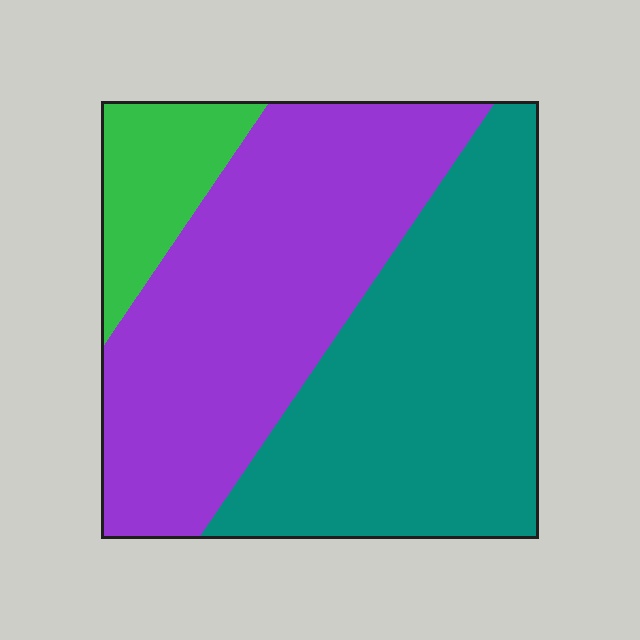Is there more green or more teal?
Teal.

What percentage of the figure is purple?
Purple covers 45% of the figure.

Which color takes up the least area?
Green, at roughly 10%.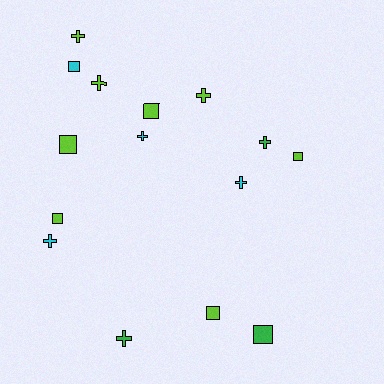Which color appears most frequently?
Lime, with 8 objects.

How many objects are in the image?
There are 15 objects.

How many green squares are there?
There is 1 green square.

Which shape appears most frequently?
Cross, with 8 objects.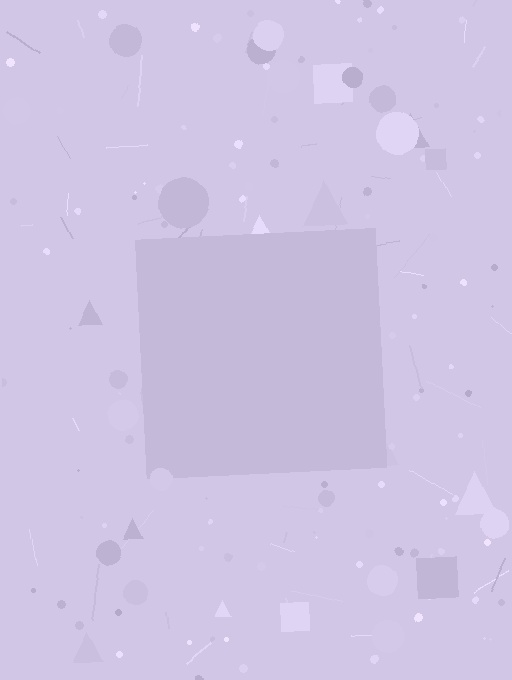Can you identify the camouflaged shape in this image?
The camouflaged shape is a square.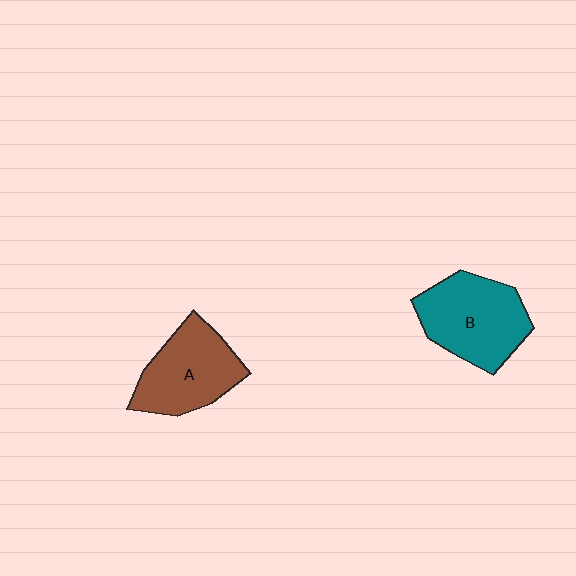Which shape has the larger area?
Shape B (teal).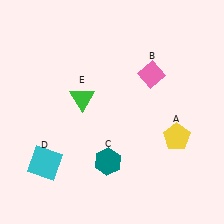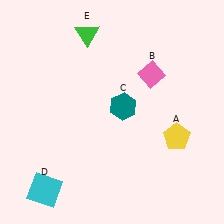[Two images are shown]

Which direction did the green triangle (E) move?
The green triangle (E) moved up.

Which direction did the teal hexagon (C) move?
The teal hexagon (C) moved up.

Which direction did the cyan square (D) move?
The cyan square (D) moved down.